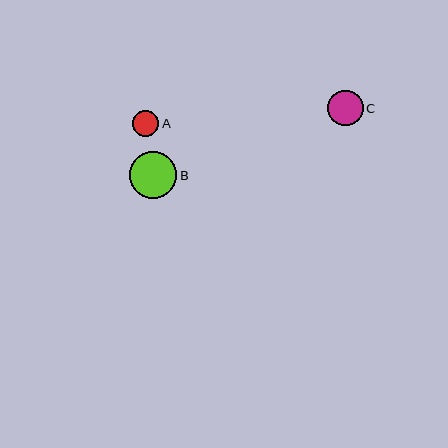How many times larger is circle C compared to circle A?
Circle C is approximately 1.4 times the size of circle A.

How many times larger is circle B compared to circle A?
Circle B is approximately 1.8 times the size of circle A.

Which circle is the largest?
Circle B is the largest with a size of approximately 47 pixels.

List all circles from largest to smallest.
From largest to smallest: B, C, A.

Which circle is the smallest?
Circle A is the smallest with a size of approximately 26 pixels.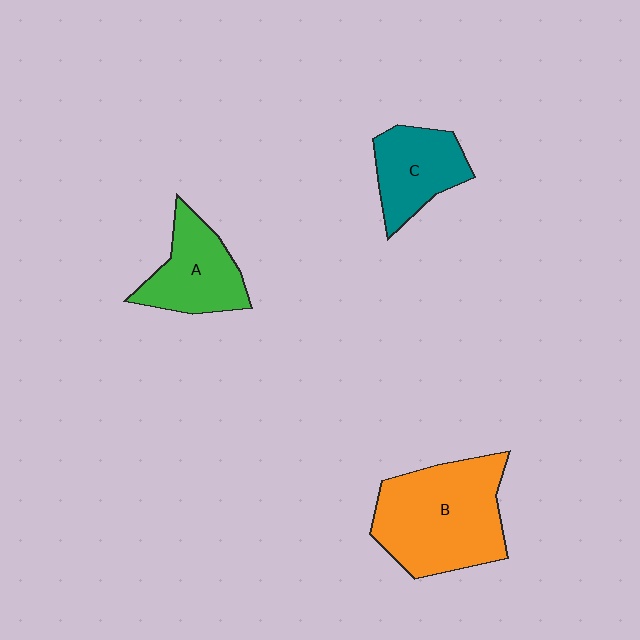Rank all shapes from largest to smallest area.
From largest to smallest: B (orange), A (green), C (teal).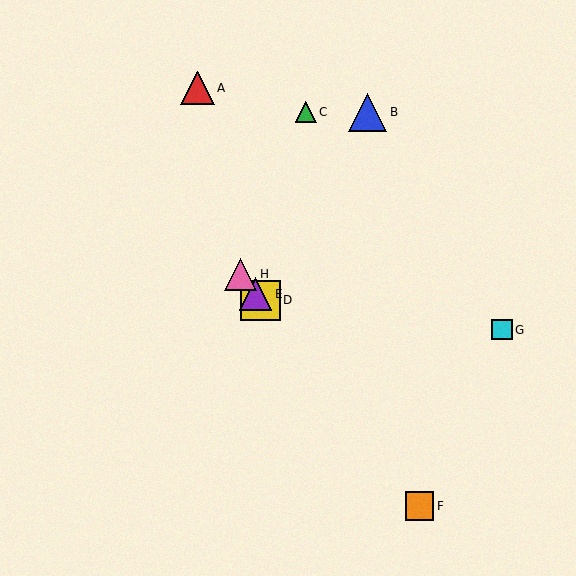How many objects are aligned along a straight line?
4 objects (D, E, F, H) are aligned along a straight line.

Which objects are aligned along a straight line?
Objects D, E, F, H are aligned along a straight line.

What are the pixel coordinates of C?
Object C is at (306, 112).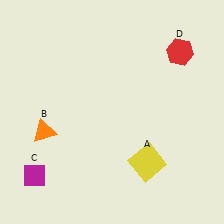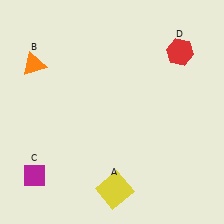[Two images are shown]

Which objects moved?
The objects that moved are: the yellow square (A), the orange triangle (B).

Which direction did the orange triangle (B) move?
The orange triangle (B) moved up.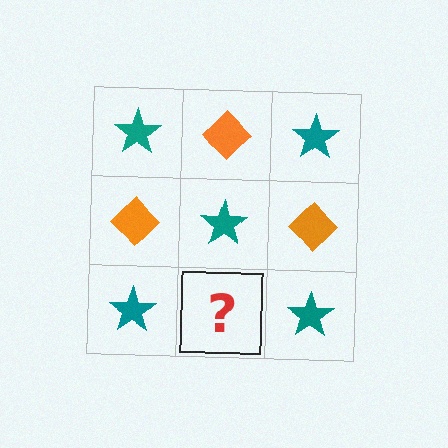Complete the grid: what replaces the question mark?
The question mark should be replaced with an orange diamond.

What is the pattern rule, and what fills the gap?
The rule is that it alternates teal star and orange diamond in a checkerboard pattern. The gap should be filled with an orange diamond.